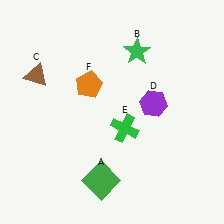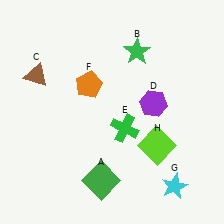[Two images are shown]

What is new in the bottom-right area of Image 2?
A cyan star (G) was added in the bottom-right area of Image 2.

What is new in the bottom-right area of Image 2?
A lime square (H) was added in the bottom-right area of Image 2.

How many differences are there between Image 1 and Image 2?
There are 2 differences between the two images.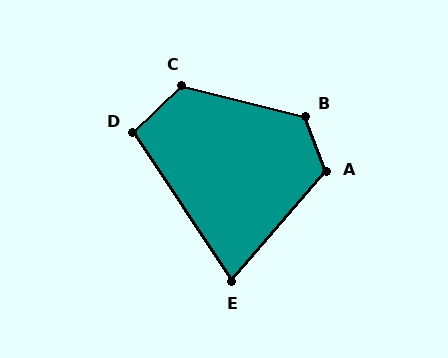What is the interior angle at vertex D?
Approximately 100 degrees (obtuse).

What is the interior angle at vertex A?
Approximately 119 degrees (obtuse).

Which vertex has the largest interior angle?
B, at approximately 125 degrees.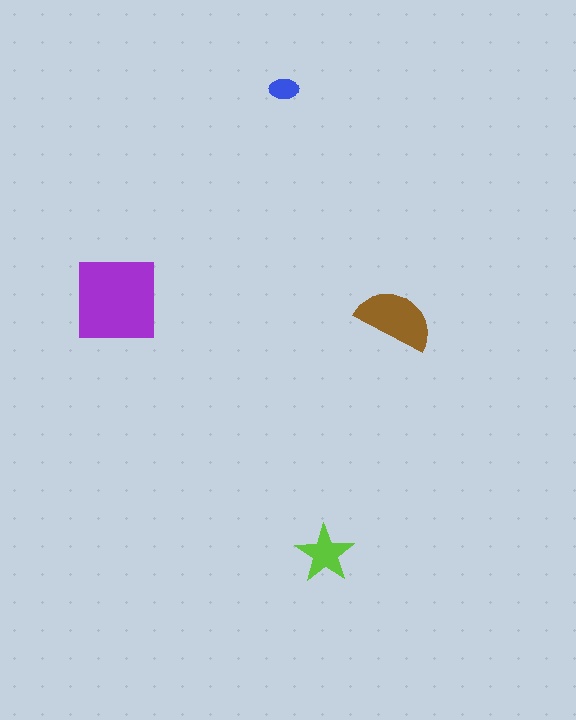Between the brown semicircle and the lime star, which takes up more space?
The brown semicircle.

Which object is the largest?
The purple square.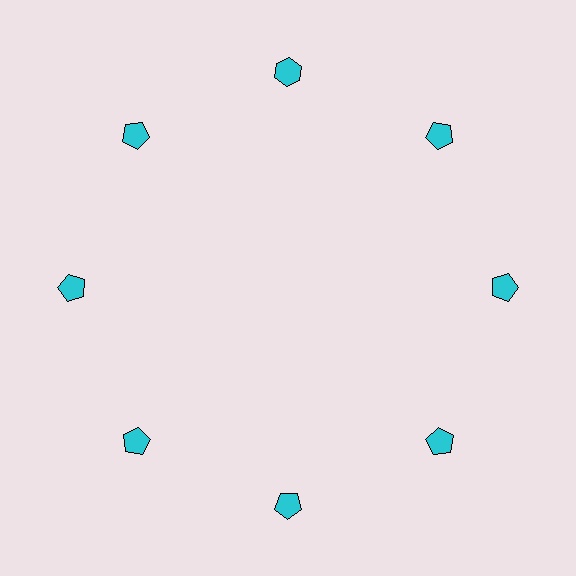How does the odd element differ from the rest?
It has a different shape: hexagon instead of pentagon.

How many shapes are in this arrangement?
There are 8 shapes arranged in a ring pattern.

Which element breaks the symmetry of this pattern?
The cyan hexagon at roughly the 12 o'clock position breaks the symmetry. All other shapes are cyan pentagons.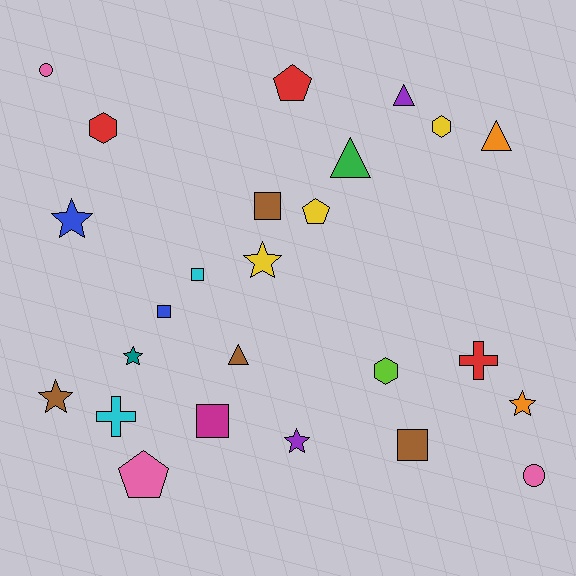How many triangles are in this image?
There are 4 triangles.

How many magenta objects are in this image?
There is 1 magenta object.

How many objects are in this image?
There are 25 objects.